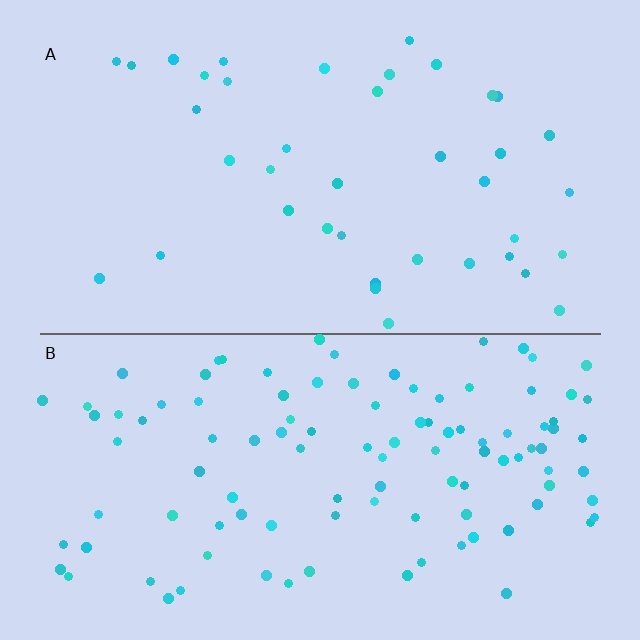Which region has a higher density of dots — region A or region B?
B (the bottom).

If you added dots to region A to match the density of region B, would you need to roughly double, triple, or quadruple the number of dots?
Approximately triple.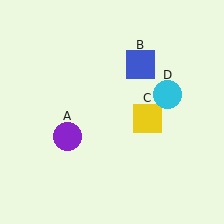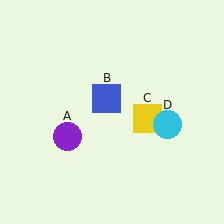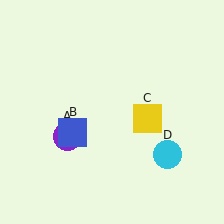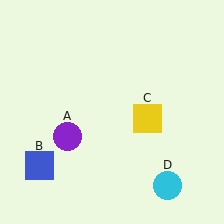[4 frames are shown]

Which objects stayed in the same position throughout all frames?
Purple circle (object A) and yellow square (object C) remained stationary.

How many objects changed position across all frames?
2 objects changed position: blue square (object B), cyan circle (object D).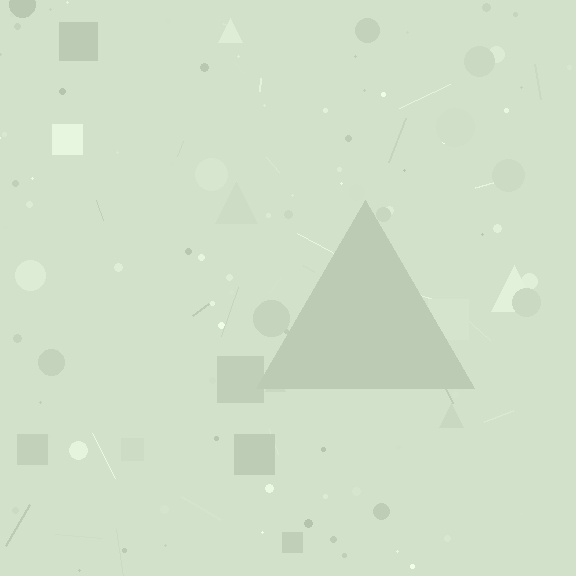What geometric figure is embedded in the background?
A triangle is embedded in the background.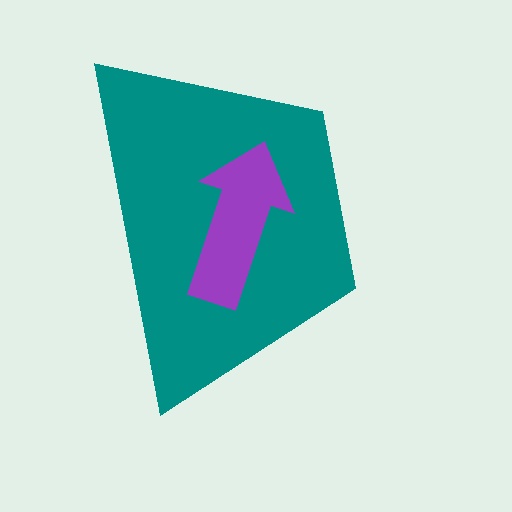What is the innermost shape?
The purple arrow.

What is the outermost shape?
The teal trapezoid.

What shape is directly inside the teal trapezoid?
The purple arrow.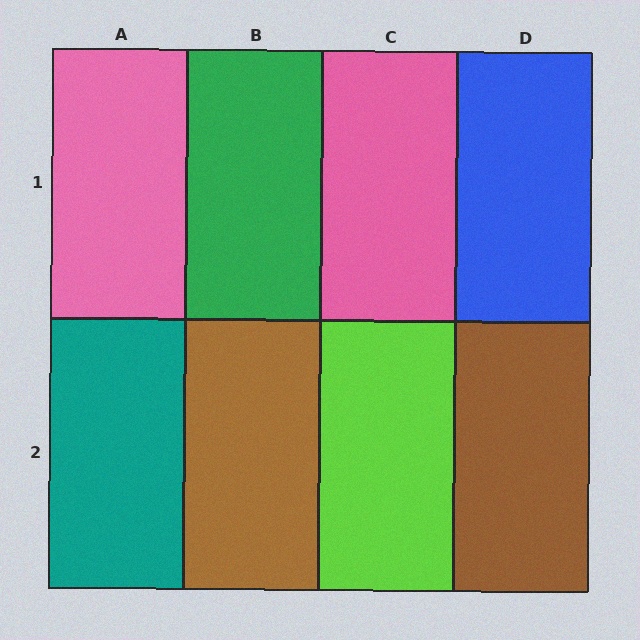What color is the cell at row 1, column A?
Pink.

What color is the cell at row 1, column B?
Green.